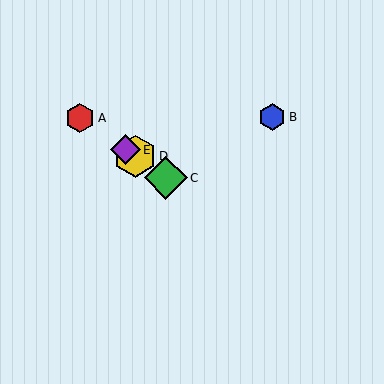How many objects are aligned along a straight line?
4 objects (A, C, D, E) are aligned along a straight line.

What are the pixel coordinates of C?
Object C is at (166, 178).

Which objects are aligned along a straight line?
Objects A, C, D, E are aligned along a straight line.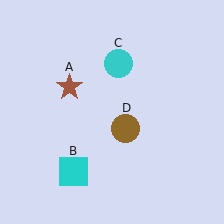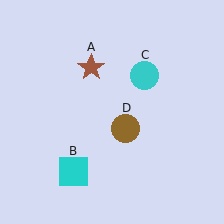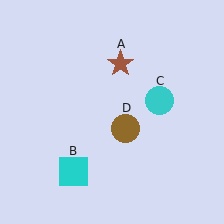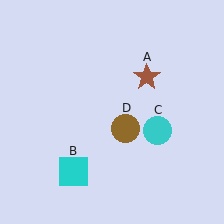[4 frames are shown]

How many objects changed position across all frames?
2 objects changed position: brown star (object A), cyan circle (object C).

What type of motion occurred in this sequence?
The brown star (object A), cyan circle (object C) rotated clockwise around the center of the scene.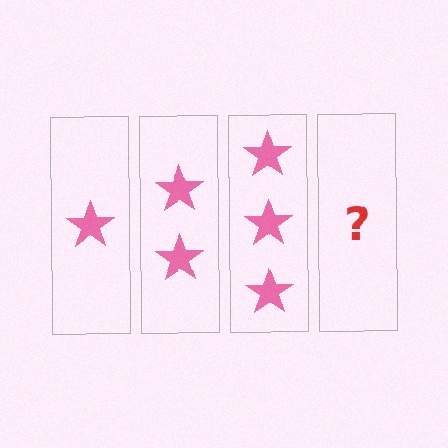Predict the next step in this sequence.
The next step is 4 stars.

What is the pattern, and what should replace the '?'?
The pattern is that each step adds one more star. The '?' should be 4 stars.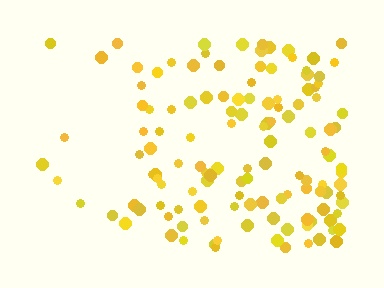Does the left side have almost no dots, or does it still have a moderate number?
Still a moderate number, just noticeably fewer than the right.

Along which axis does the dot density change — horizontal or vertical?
Horizontal.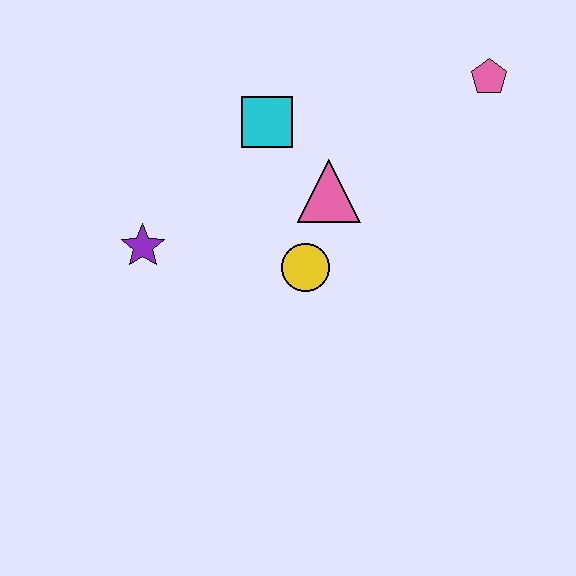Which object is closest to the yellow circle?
The pink triangle is closest to the yellow circle.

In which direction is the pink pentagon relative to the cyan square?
The pink pentagon is to the right of the cyan square.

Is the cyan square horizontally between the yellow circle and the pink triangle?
No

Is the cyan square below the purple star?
No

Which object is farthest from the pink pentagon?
The purple star is farthest from the pink pentagon.